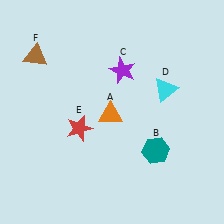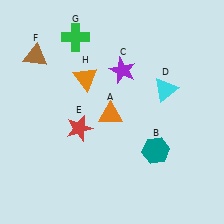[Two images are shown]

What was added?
A green cross (G), an orange triangle (H) were added in Image 2.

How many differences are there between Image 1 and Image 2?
There are 2 differences between the two images.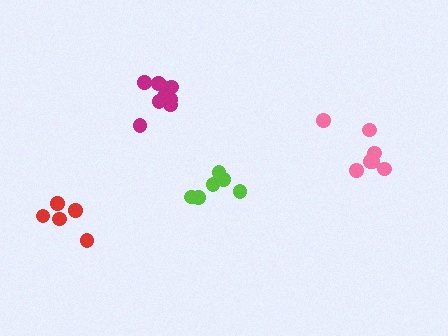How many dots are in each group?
Group 1: 6 dots, Group 2: 5 dots, Group 3: 7 dots, Group 4: 10 dots (28 total).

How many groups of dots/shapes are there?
There are 4 groups.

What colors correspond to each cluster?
The clusters are colored: lime, red, pink, magenta.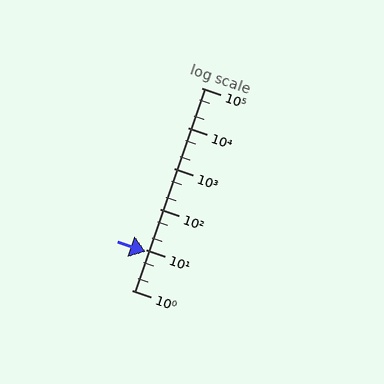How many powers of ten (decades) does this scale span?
The scale spans 5 decades, from 1 to 100000.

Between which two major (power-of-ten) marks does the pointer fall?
The pointer is between 1 and 10.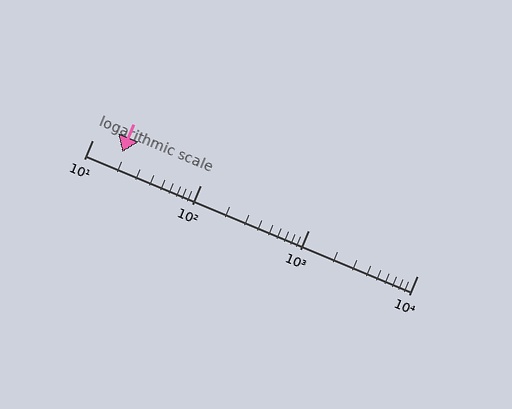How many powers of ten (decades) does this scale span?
The scale spans 3 decades, from 10 to 10000.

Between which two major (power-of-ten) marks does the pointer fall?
The pointer is between 10 and 100.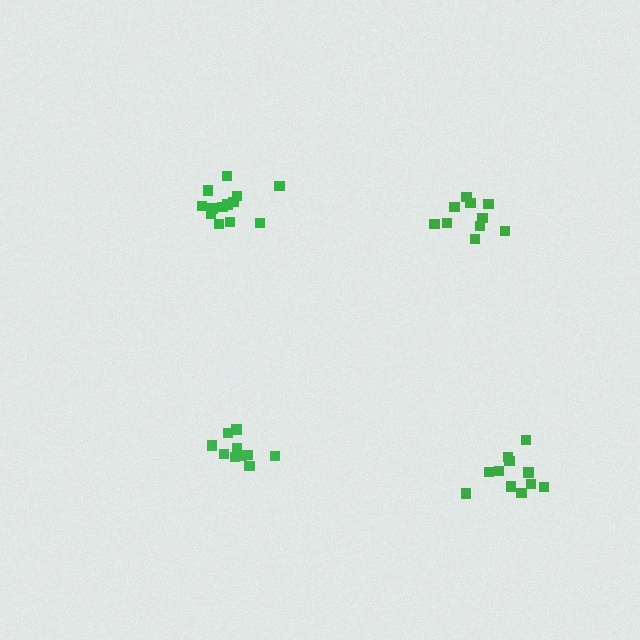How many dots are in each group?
Group 1: 10 dots, Group 2: 13 dots, Group 3: 11 dots, Group 4: 10 dots (44 total).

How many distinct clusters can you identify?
There are 4 distinct clusters.